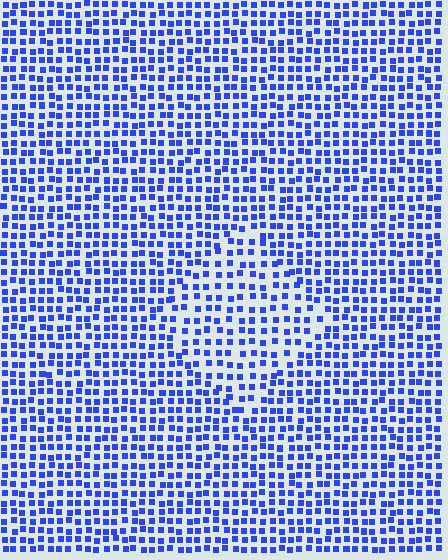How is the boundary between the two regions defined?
The boundary is defined by a change in element density (approximately 1.5x ratio). All elements are the same color, size, and shape.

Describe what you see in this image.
The image contains small blue elements arranged at two different densities. A diamond-shaped region is visible where the elements are less densely packed than the surrounding area.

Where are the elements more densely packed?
The elements are more densely packed outside the diamond boundary.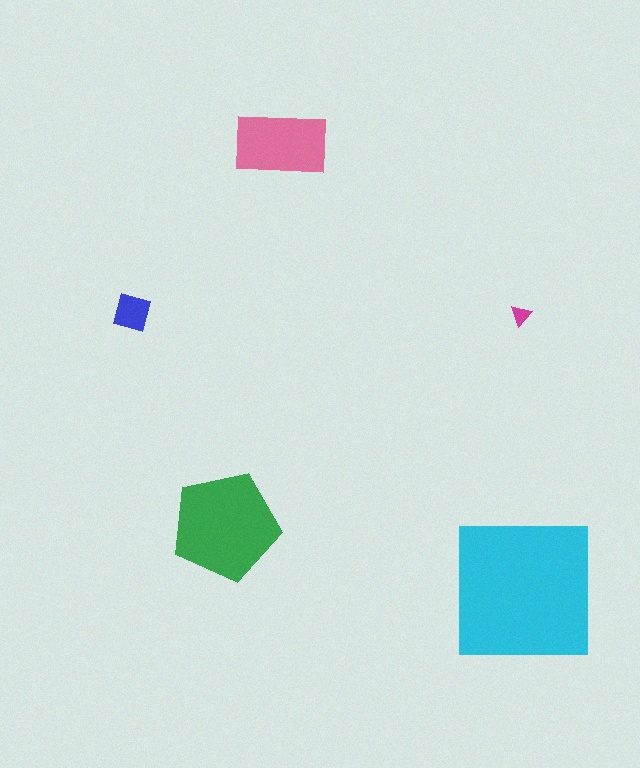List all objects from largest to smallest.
The cyan square, the green pentagon, the pink rectangle, the blue diamond, the magenta triangle.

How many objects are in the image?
There are 5 objects in the image.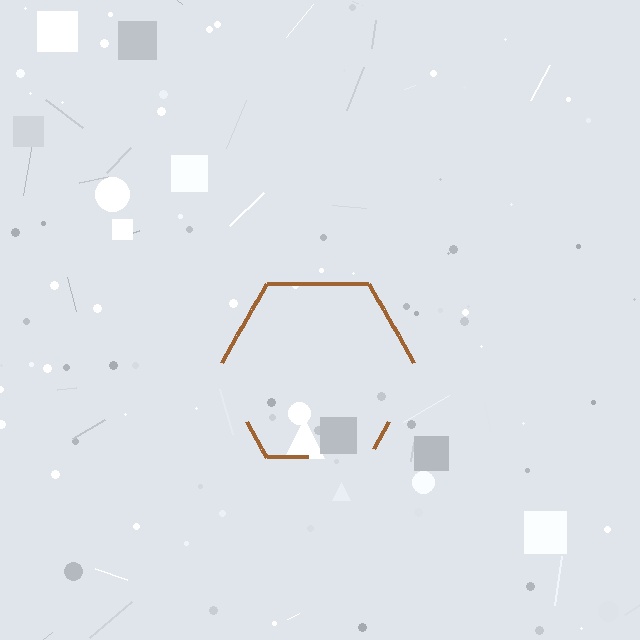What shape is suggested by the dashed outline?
The dashed outline suggests a hexagon.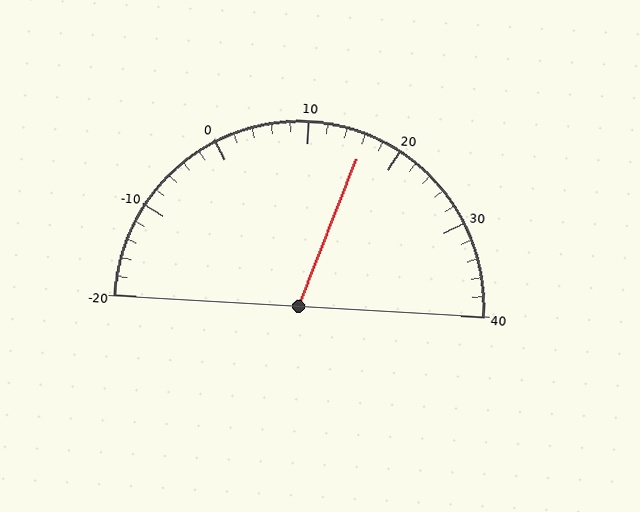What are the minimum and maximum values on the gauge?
The gauge ranges from -20 to 40.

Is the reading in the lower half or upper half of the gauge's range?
The reading is in the upper half of the range (-20 to 40).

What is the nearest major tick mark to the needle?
The nearest major tick mark is 20.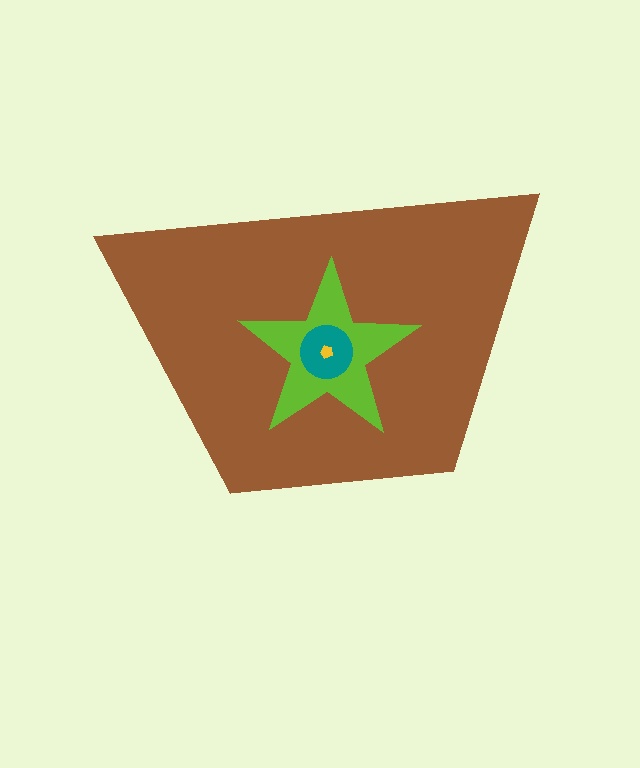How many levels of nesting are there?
4.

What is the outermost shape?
The brown trapezoid.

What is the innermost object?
The yellow pentagon.